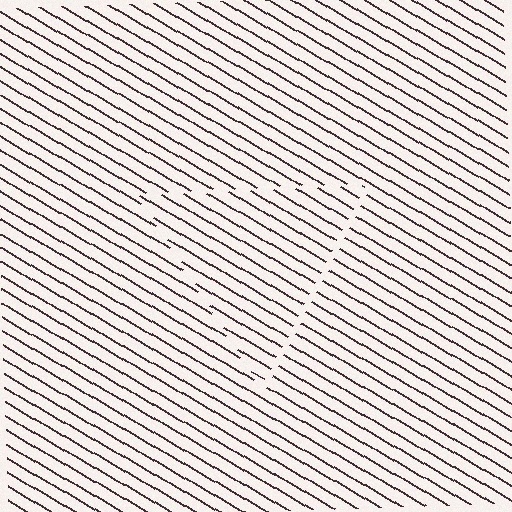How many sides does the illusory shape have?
3 sides — the line-ends trace a triangle.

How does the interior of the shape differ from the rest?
The interior of the shape contains the same grating, shifted by half a period — the contour is defined by the phase discontinuity where line-ends from the inner and outer gratings abut.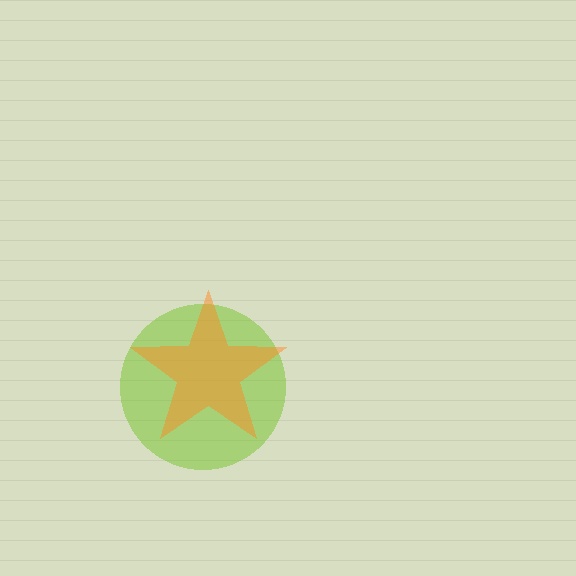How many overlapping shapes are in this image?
There are 2 overlapping shapes in the image.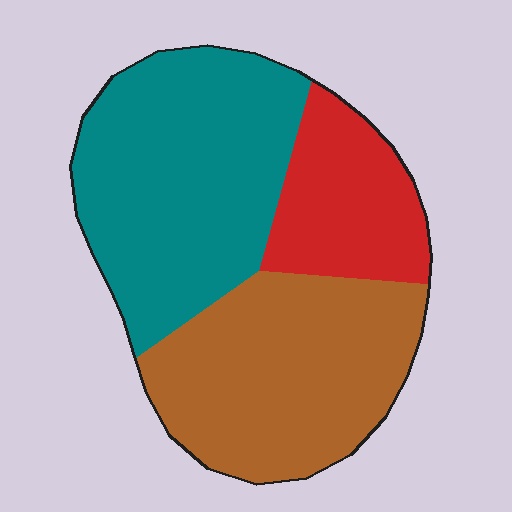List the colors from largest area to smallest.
From largest to smallest: teal, brown, red.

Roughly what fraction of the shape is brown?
Brown takes up about three eighths (3/8) of the shape.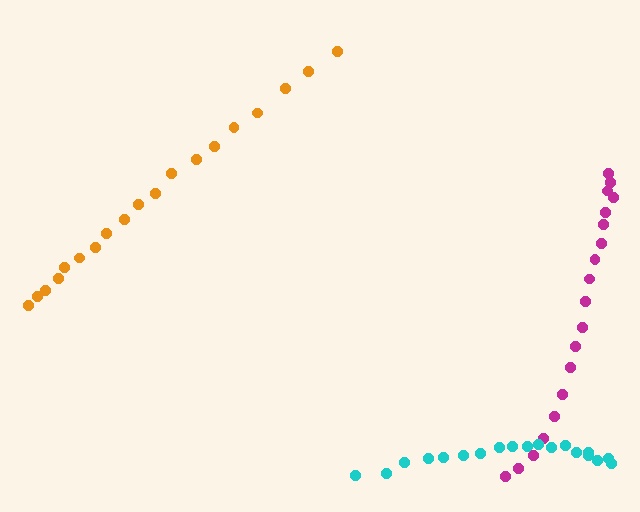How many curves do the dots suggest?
There are 3 distinct paths.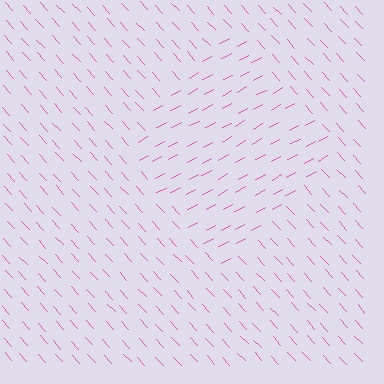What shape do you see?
I see a diamond.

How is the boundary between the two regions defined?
The boundary is defined purely by a change in line orientation (approximately 76 degrees difference). All lines are the same color and thickness.